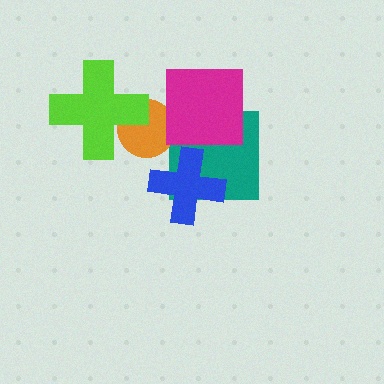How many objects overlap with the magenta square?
1 object overlaps with the magenta square.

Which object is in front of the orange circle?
The lime cross is in front of the orange circle.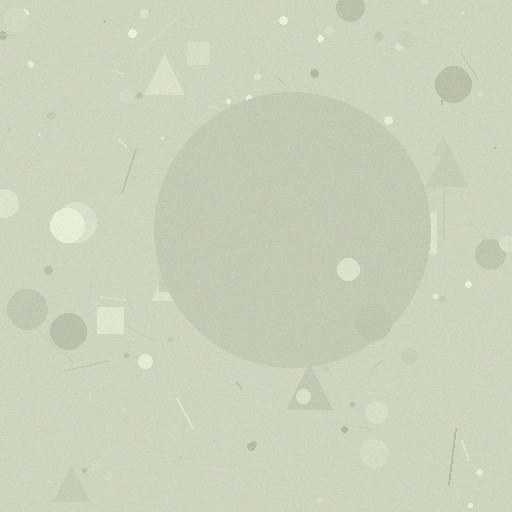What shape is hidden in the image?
A circle is hidden in the image.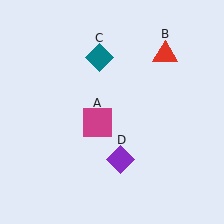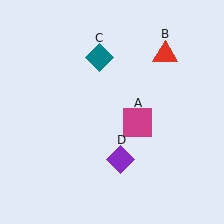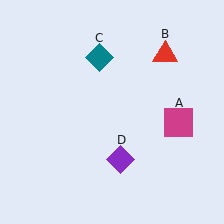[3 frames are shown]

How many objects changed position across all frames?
1 object changed position: magenta square (object A).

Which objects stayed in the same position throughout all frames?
Red triangle (object B) and teal diamond (object C) and purple diamond (object D) remained stationary.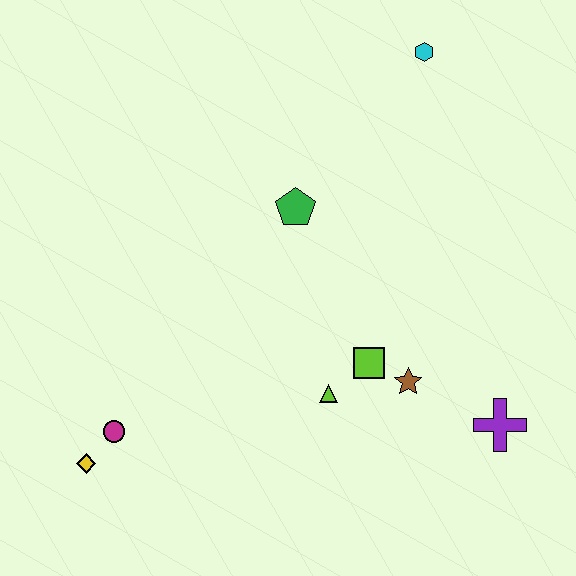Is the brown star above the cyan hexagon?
No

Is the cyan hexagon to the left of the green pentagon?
No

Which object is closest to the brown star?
The lime square is closest to the brown star.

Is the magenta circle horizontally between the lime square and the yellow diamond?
Yes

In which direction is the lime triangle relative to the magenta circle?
The lime triangle is to the right of the magenta circle.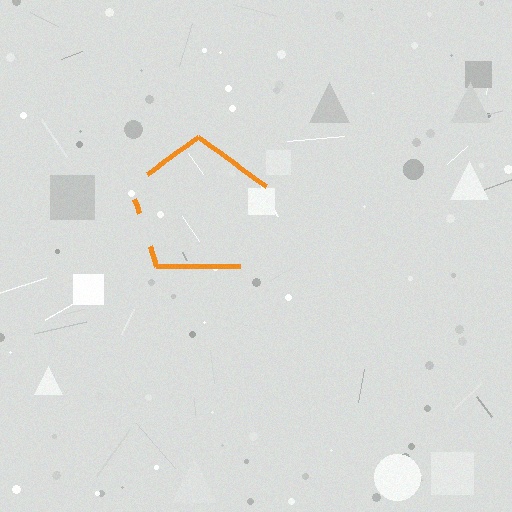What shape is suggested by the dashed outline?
The dashed outline suggests a pentagon.